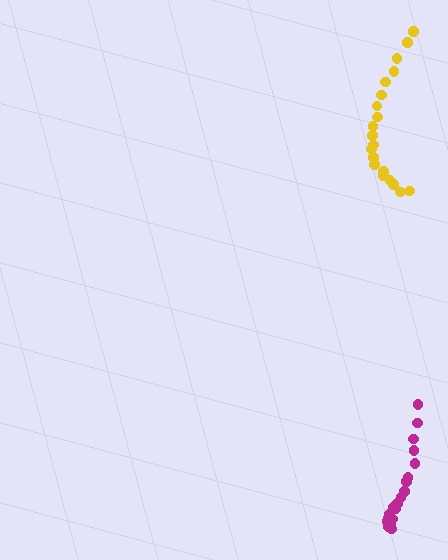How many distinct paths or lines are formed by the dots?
There are 2 distinct paths.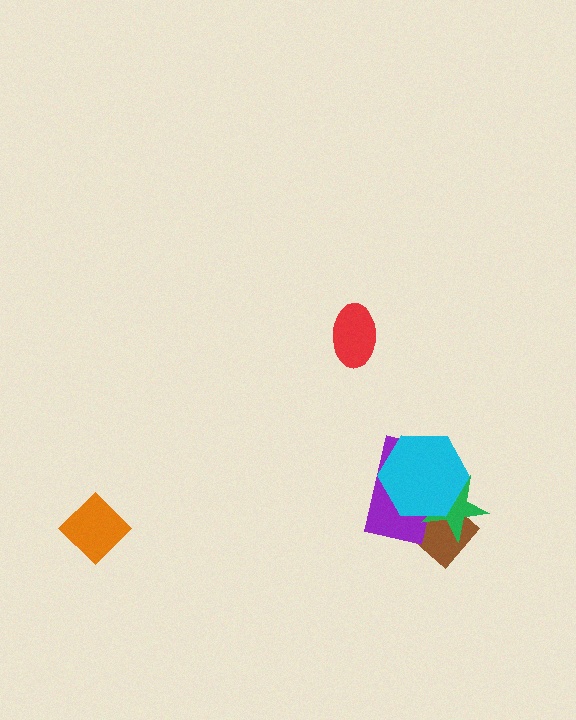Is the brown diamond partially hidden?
Yes, it is partially covered by another shape.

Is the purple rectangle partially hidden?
Yes, it is partially covered by another shape.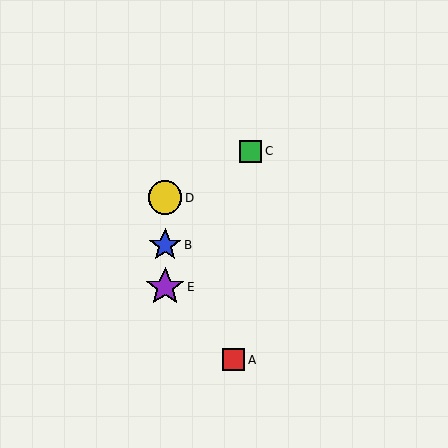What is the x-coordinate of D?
Object D is at x≈165.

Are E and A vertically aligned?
No, E is at x≈165 and A is at x≈233.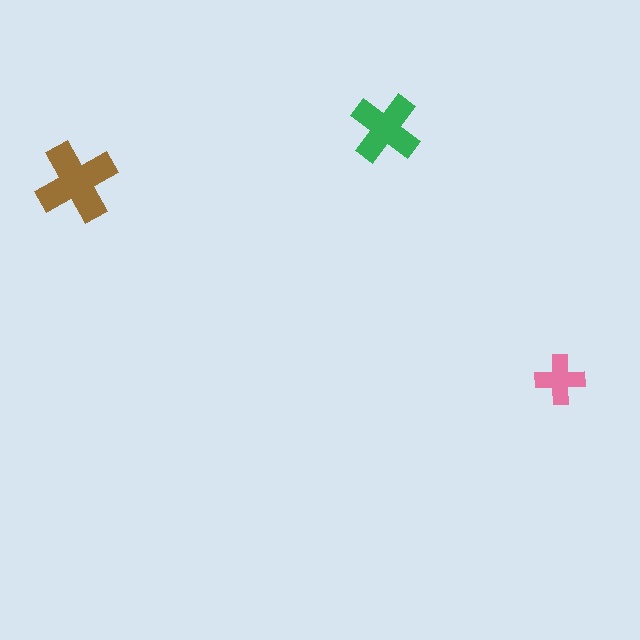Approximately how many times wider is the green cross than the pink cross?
About 1.5 times wider.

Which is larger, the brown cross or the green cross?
The brown one.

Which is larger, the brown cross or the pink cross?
The brown one.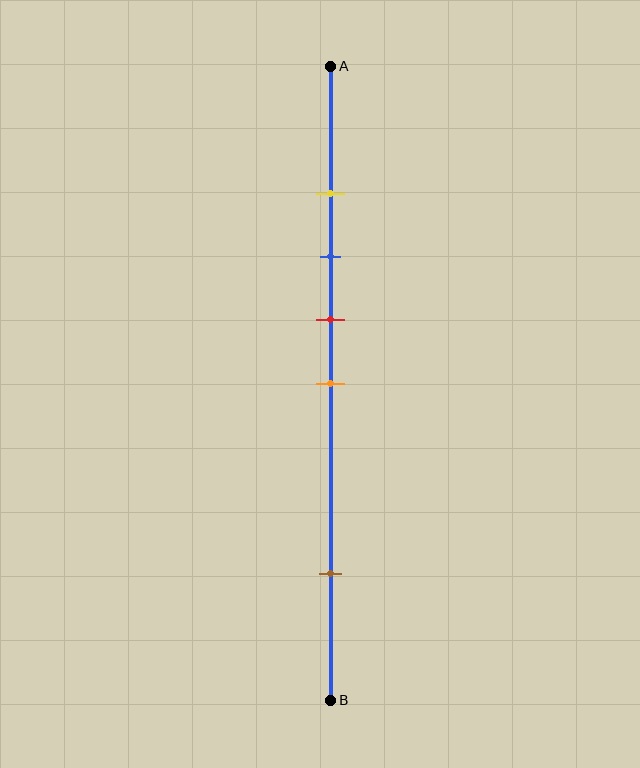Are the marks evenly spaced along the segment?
No, the marks are not evenly spaced.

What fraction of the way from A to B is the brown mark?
The brown mark is approximately 80% (0.8) of the way from A to B.